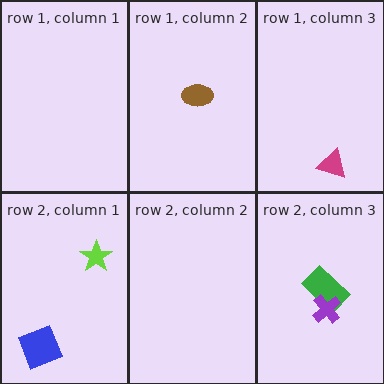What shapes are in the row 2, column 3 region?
The green rectangle, the purple cross.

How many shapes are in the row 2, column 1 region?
2.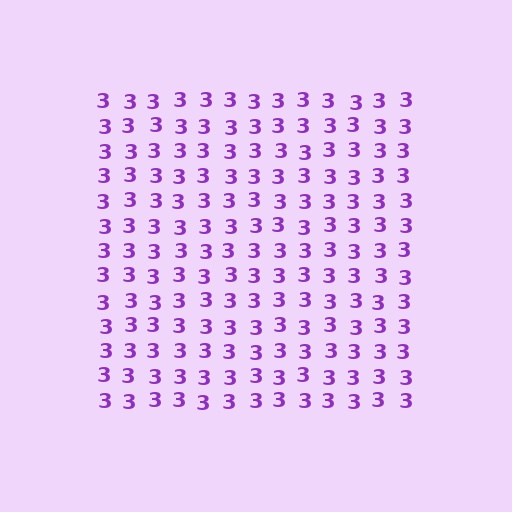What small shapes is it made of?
It is made of small digit 3's.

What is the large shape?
The large shape is a square.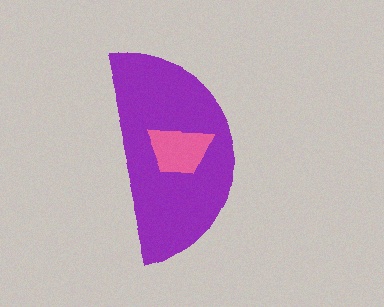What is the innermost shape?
The pink trapezoid.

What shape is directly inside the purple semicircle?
The pink trapezoid.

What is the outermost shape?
The purple semicircle.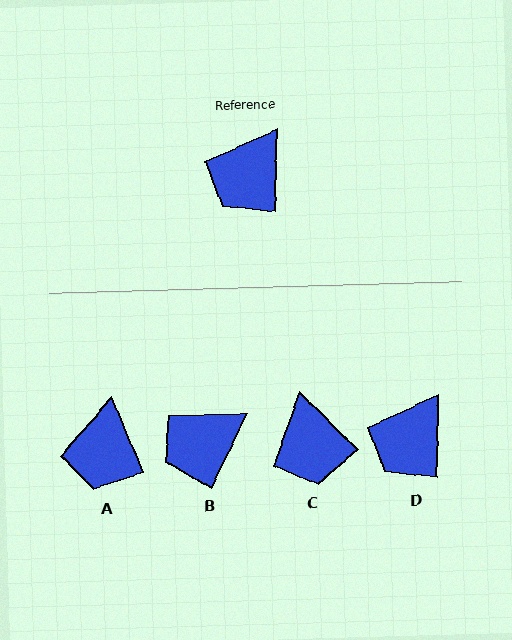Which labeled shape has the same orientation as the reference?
D.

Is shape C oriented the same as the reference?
No, it is off by about 46 degrees.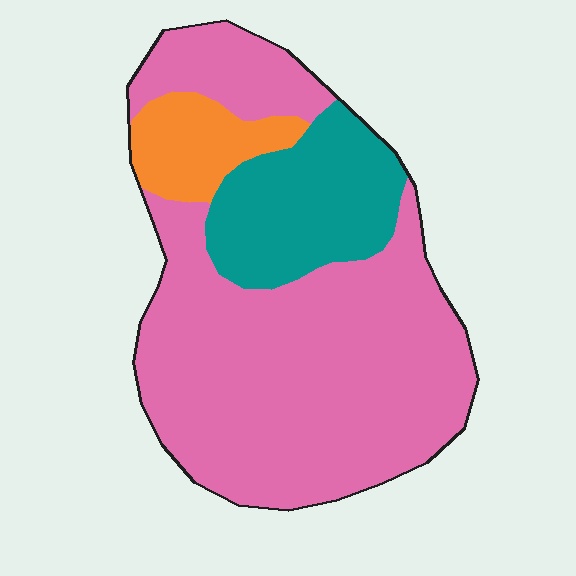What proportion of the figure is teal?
Teal takes up less than a quarter of the figure.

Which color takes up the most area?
Pink, at roughly 70%.